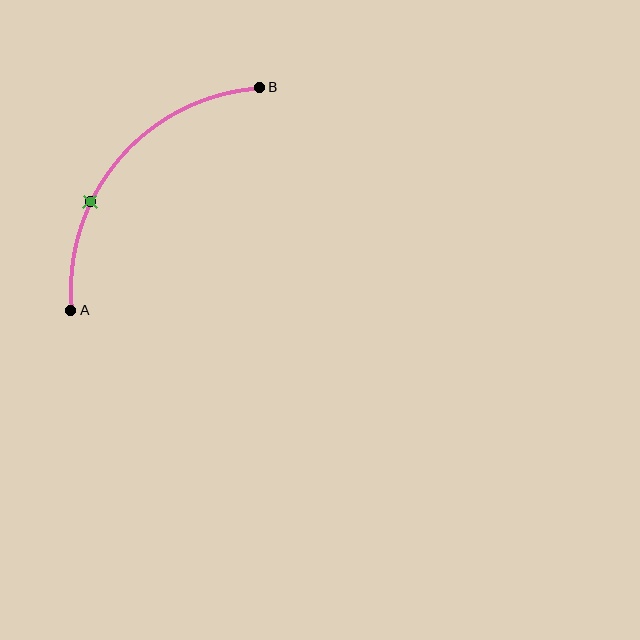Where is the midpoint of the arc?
The arc midpoint is the point on the curve farthest from the straight line joining A and B. It sits above and to the left of that line.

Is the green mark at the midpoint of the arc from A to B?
No. The green mark lies on the arc but is closer to endpoint A. The arc midpoint would be at the point on the curve equidistant along the arc from both A and B.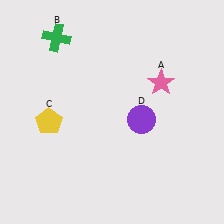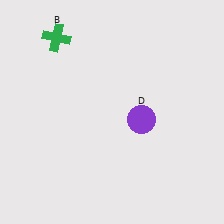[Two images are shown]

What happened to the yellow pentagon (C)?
The yellow pentagon (C) was removed in Image 2. It was in the bottom-left area of Image 1.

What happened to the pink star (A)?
The pink star (A) was removed in Image 2. It was in the top-right area of Image 1.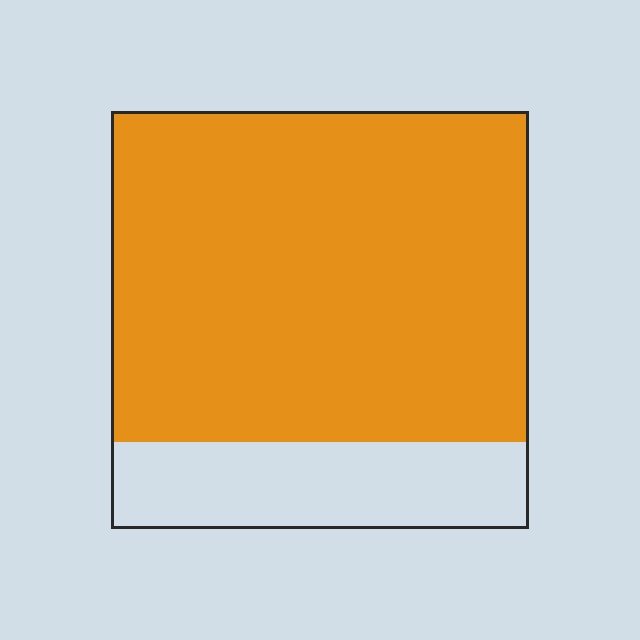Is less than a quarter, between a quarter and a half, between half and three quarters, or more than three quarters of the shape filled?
More than three quarters.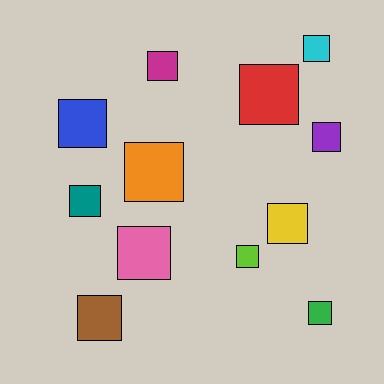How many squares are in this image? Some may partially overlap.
There are 12 squares.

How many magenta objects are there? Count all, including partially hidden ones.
There is 1 magenta object.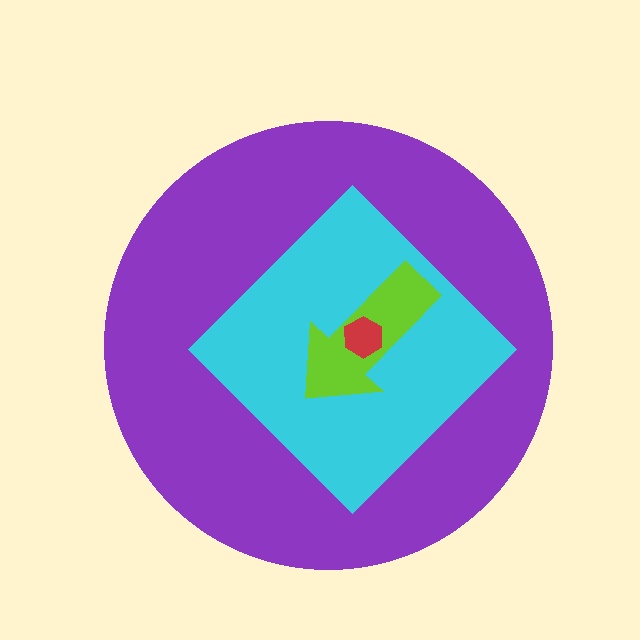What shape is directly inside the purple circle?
The cyan diamond.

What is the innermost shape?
The red hexagon.